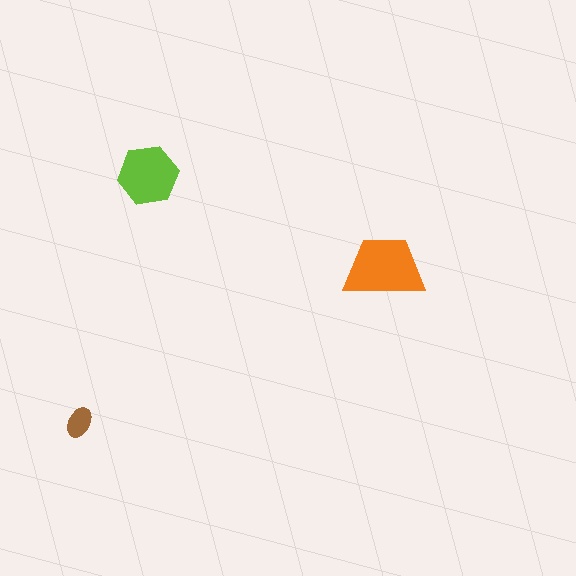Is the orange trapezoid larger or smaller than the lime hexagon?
Larger.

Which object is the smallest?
The brown ellipse.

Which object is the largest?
The orange trapezoid.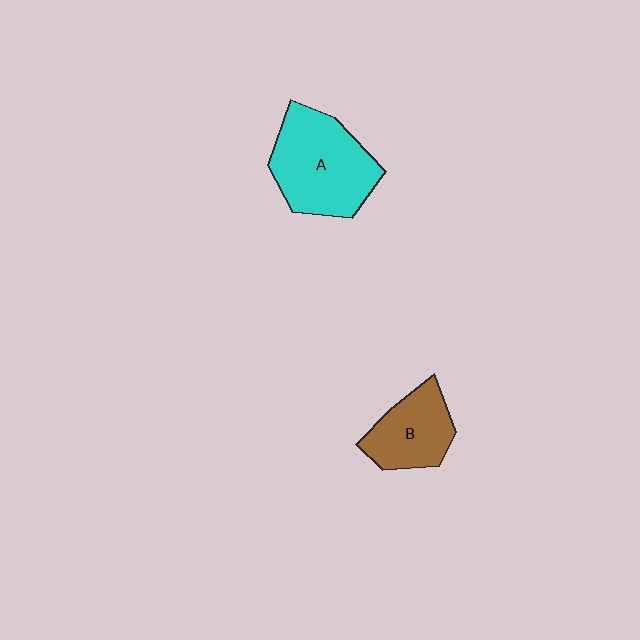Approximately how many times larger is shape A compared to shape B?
Approximately 1.6 times.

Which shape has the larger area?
Shape A (cyan).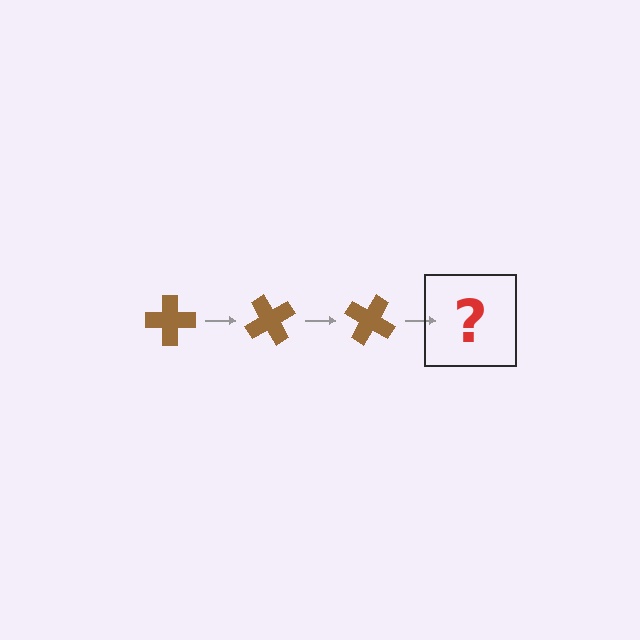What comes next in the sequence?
The next element should be a brown cross rotated 180 degrees.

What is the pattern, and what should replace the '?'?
The pattern is that the cross rotates 60 degrees each step. The '?' should be a brown cross rotated 180 degrees.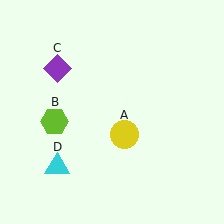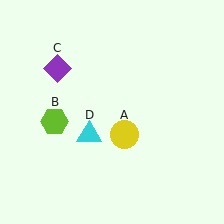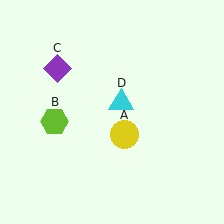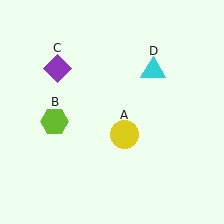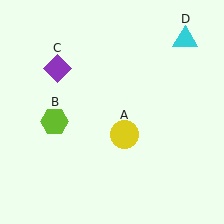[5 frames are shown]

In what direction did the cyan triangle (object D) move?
The cyan triangle (object D) moved up and to the right.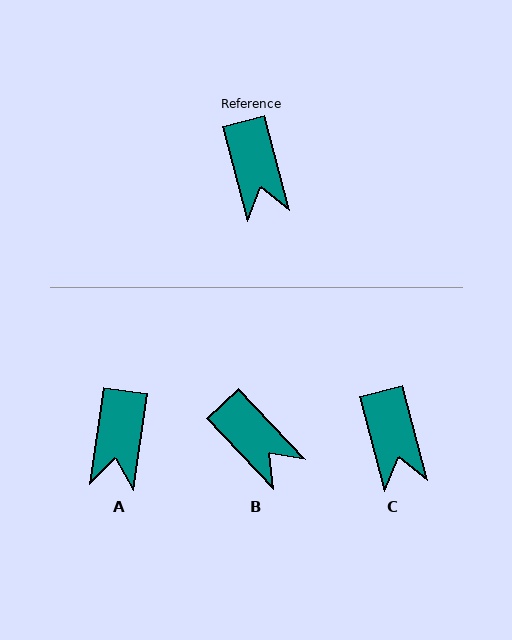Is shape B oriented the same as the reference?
No, it is off by about 29 degrees.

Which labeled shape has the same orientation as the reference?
C.